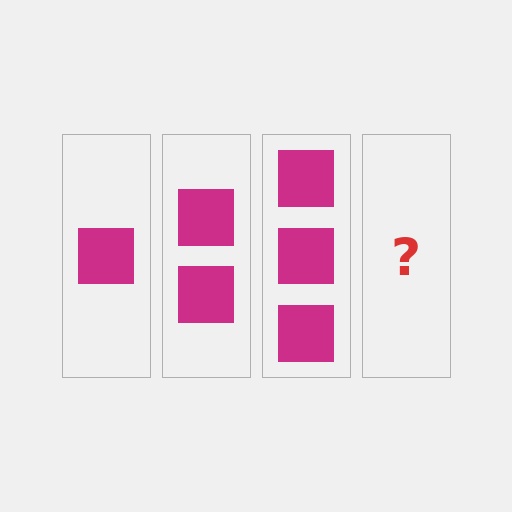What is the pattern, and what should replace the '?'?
The pattern is that each step adds one more square. The '?' should be 4 squares.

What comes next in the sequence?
The next element should be 4 squares.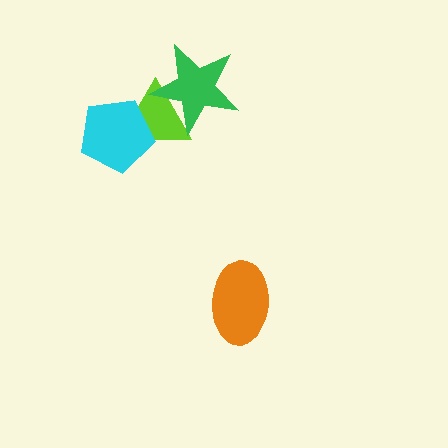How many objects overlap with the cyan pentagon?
1 object overlaps with the cyan pentagon.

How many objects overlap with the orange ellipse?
0 objects overlap with the orange ellipse.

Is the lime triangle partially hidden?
Yes, it is partially covered by another shape.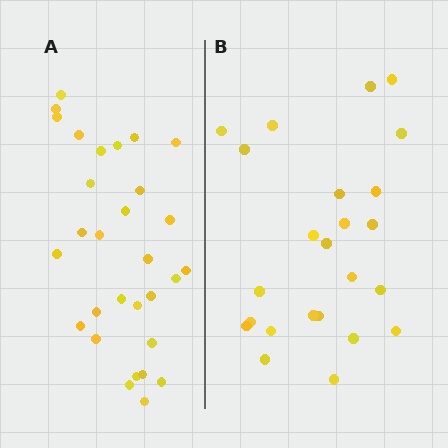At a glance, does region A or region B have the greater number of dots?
Region A (the left region) has more dots.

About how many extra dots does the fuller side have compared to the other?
Region A has about 6 more dots than region B.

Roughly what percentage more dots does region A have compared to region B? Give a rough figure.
About 25% more.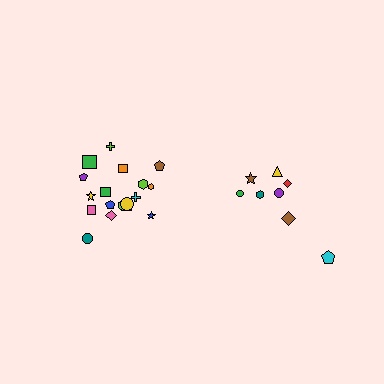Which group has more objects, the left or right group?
The left group.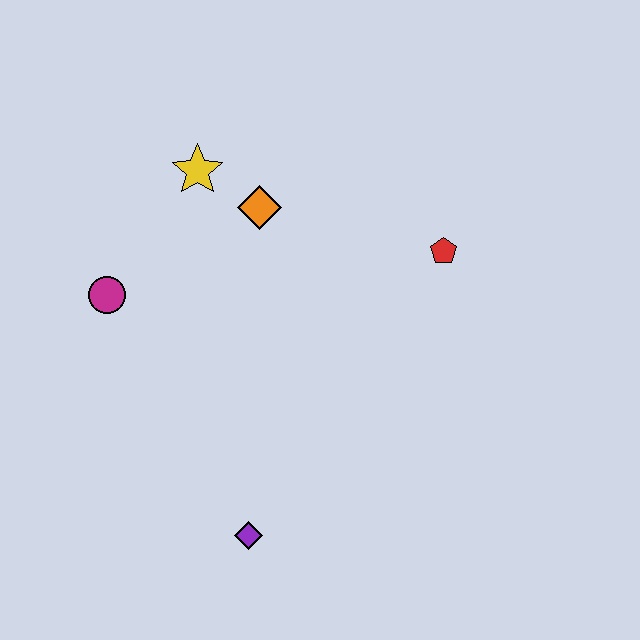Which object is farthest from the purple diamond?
The yellow star is farthest from the purple diamond.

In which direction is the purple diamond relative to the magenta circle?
The purple diamond is below the magenta circle.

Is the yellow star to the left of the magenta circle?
No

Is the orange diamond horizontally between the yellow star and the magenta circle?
No